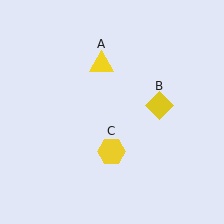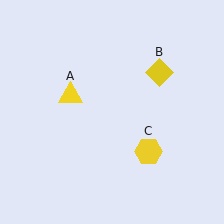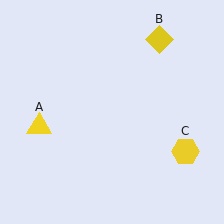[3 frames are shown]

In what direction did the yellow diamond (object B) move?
The yellow diamond (object B) moved up.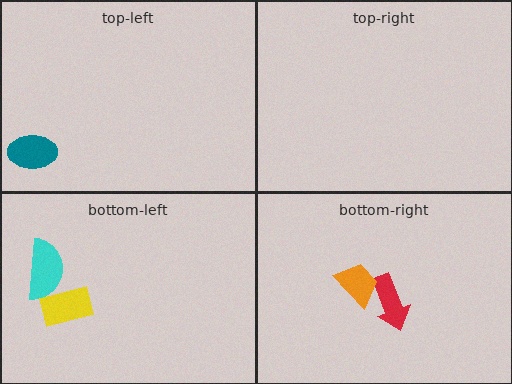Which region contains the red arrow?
The bottom-right region.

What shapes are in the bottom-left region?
The cyan semicircle, the yellow rectangle.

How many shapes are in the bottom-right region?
2.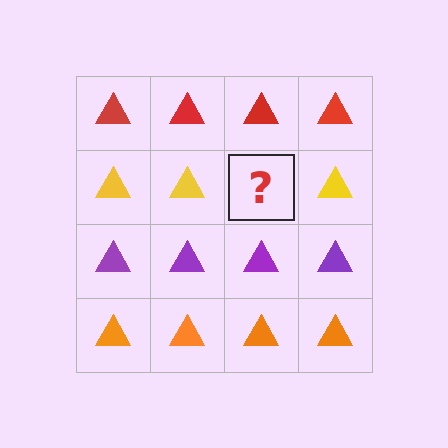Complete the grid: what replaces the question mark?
The question mark should be replaced with a yellow triangle.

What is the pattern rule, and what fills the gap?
The rule is that each row has a consistent color. The gap should be filled with a yellow triangle.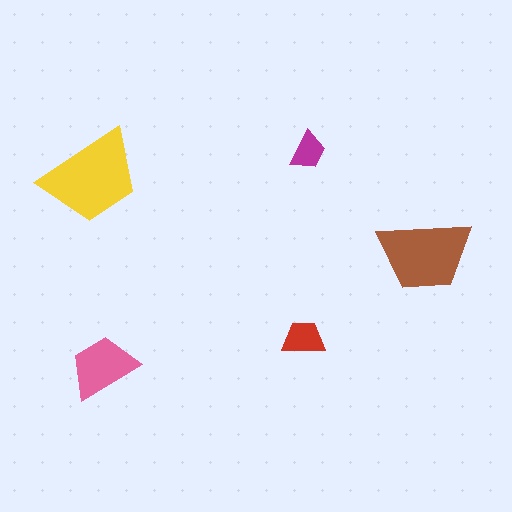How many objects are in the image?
There are 5 objects in the image.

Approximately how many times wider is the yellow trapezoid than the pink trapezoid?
About 1.5 times wider.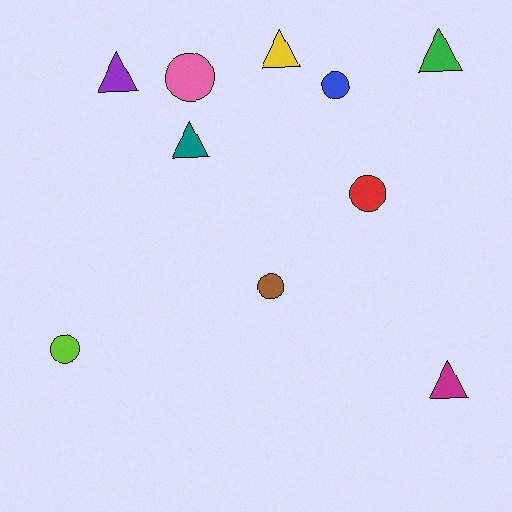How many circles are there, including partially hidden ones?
There are 5 circles.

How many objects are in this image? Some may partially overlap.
There are 10 objects.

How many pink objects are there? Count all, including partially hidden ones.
There is 1 pink object.